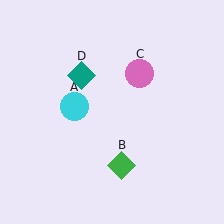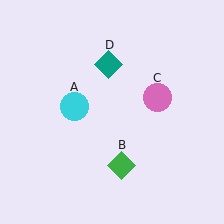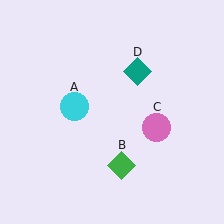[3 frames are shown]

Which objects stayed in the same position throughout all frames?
Cyan circle (object A) and green diamond (object B) remained stationary.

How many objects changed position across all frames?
2 objects changed position: pink circle (object C), teal diamond (object D).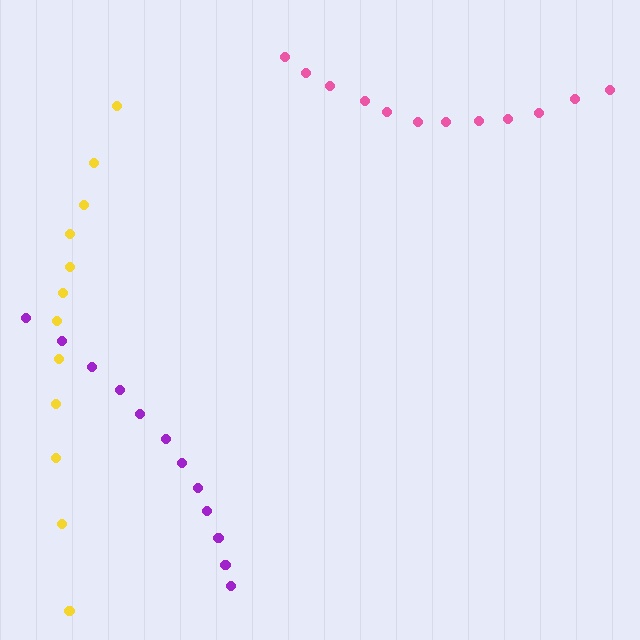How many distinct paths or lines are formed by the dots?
There are 3 distinct paths.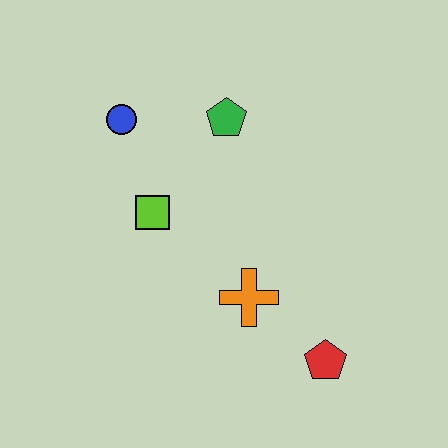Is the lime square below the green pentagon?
Yes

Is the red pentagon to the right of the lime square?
Yes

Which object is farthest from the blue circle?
The red pentagon is farthest from the blue circle.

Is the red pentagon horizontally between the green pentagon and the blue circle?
No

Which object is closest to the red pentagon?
The orange cross is closest to the red pentagon.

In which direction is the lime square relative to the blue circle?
The lime square is below the blue circle.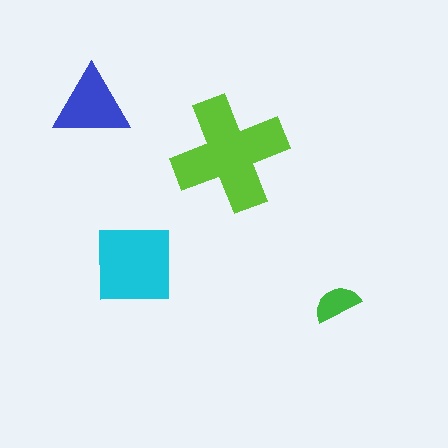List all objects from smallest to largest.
The green semicircle, the blue triangle, the cyan square, the lime cross.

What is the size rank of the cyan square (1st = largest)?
2nd.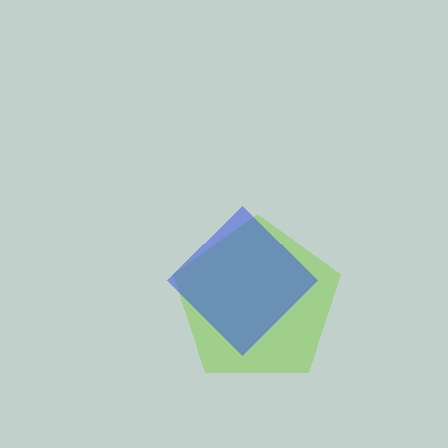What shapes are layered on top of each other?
The layered shapes are: a lime pentagon, a blue diamond.